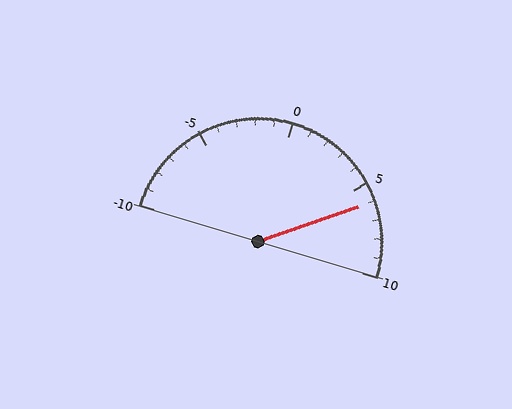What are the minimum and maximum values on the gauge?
The gauge ranges from -10 to 10.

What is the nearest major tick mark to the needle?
The nearest major tick mark is 5.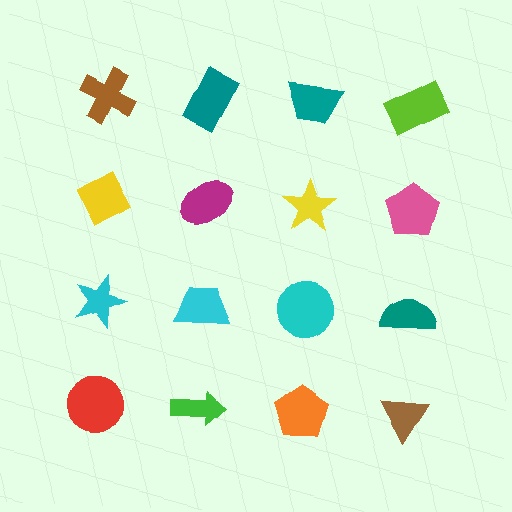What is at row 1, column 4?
A lime rectangle.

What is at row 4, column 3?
An orange pentagon.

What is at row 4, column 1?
A red circle.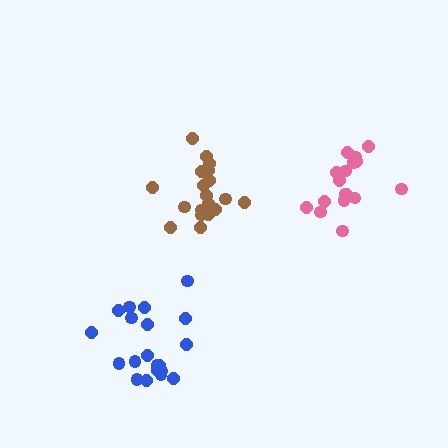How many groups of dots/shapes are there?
There are 3 groups.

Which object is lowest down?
The blue cluster is bottommost.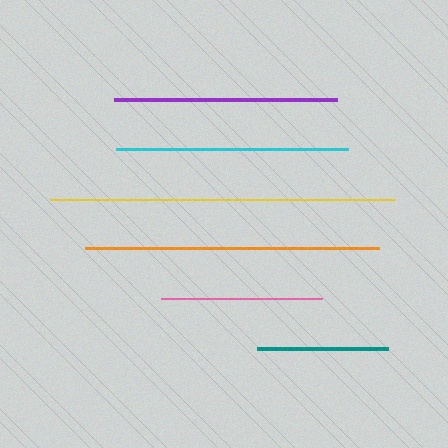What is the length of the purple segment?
The purple segment is approximately 222 pixels long.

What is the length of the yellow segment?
The yellow segment is approximately 345 pixels long.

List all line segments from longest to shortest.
From longest to shortest: yellow, orange, cyan, purple, pink, teal.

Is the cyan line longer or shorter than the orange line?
The orange line is longer than the cyan line.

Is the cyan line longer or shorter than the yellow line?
The yellow line is longer than the cyan line.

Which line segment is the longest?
The yellow line is the longest at approximately 345 pixels.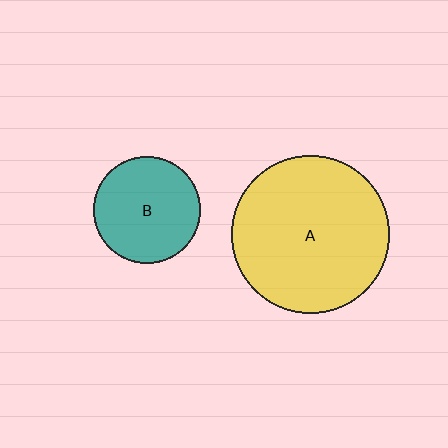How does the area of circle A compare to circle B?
Approximately 2.2 times.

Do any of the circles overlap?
No, none of the circles overlap.